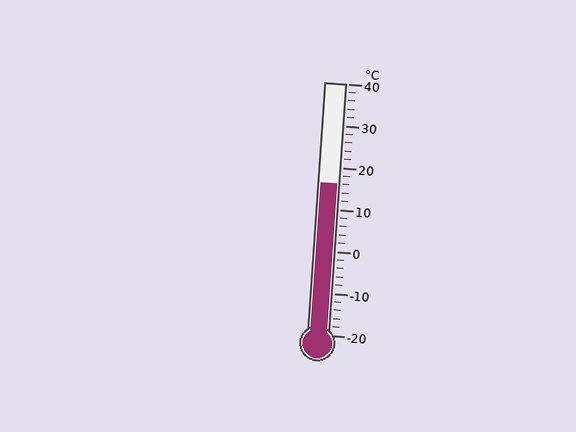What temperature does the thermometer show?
The thermometer shows approximately 16°C.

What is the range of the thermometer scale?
The thermometer scale ranges from -20°C to 40°C.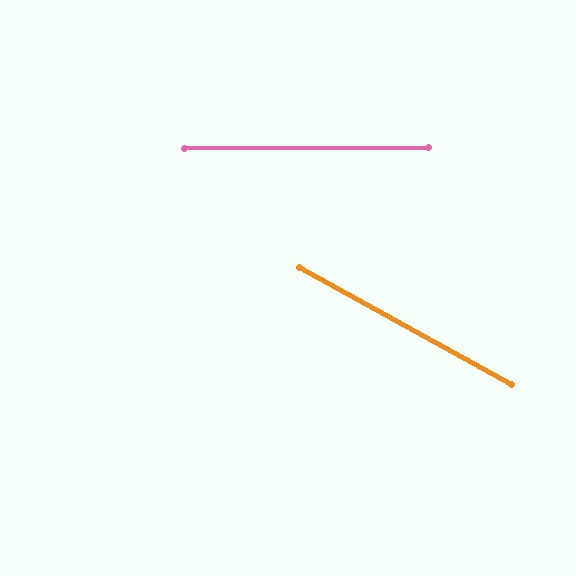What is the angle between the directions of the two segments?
Approximately 29 degrees.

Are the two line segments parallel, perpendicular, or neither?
Neither parallel nor perpendicular — they differ by about 29°.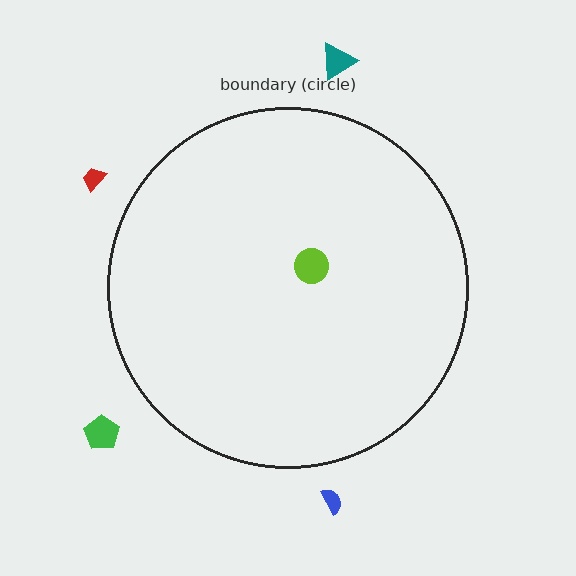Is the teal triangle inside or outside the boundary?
Outside.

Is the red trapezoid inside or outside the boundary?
Outside.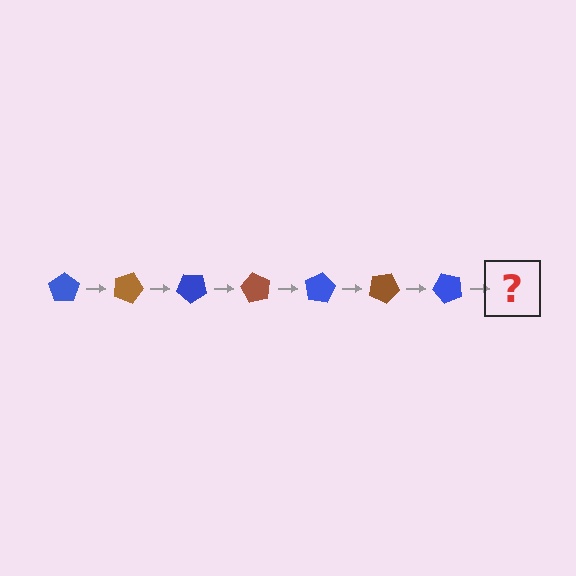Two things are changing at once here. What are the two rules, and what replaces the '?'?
The two rules are that it rotates 20 degrees each step and the color cycles through blue and brown. The '?' should be a brown pentagon, rotated 140 degrees from the start.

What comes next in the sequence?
The next element should be a brown pentagon, rotated 140 degrees from the start.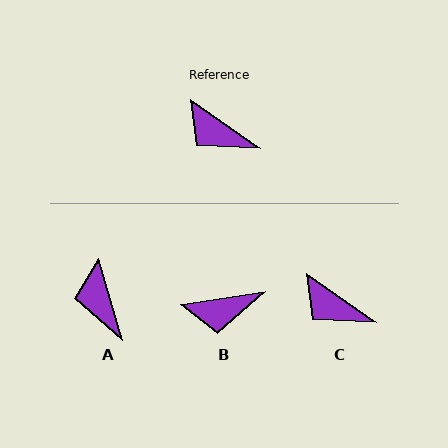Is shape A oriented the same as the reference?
No, it is off by about 38 degrees.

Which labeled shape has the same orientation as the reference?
C.